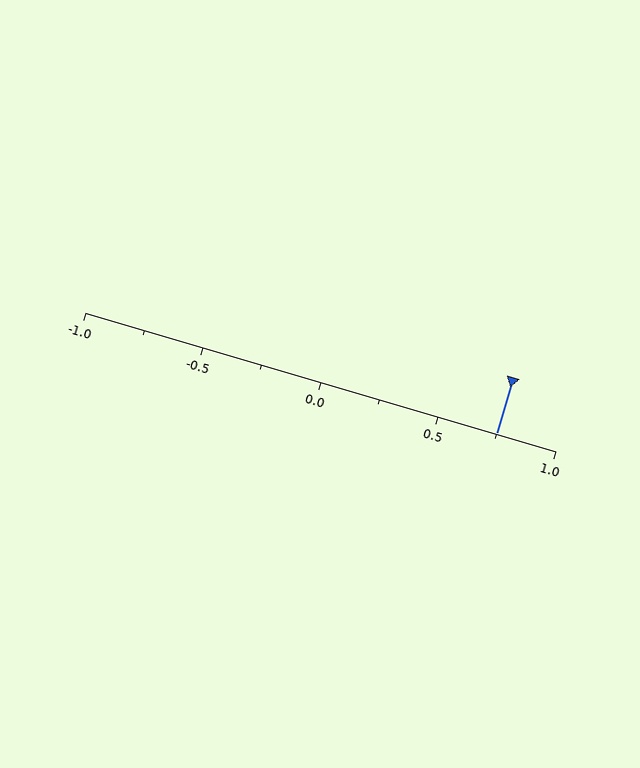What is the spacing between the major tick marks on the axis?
The major ticks are spaced 0.5 apart.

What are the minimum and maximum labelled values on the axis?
The axis runs from -1.0 to 1.0.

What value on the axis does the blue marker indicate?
The marker indicates approximately 0.75.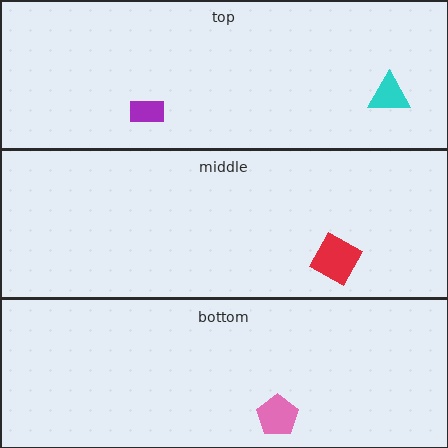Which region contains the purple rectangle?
The top region.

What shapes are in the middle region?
The red square.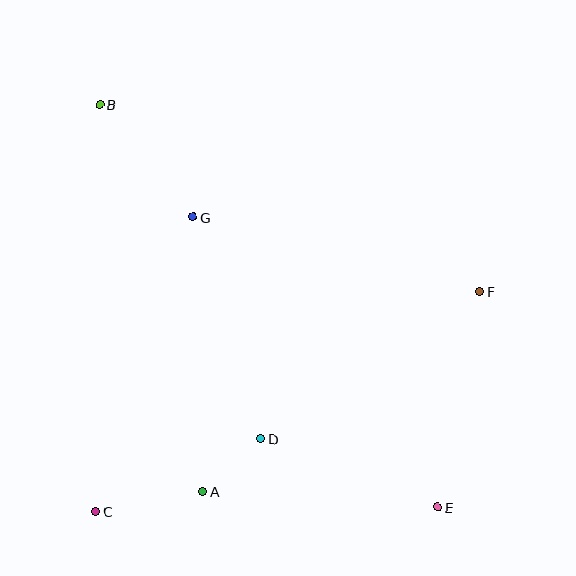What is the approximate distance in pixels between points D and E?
The distance between D and E is approximately 190 pixels.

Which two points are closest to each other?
Points A and D are closest to each other.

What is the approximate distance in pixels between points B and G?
The distance between B and G is approximately 146 pixels.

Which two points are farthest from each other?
Points B and E are farthest from each other.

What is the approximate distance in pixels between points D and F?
The distance between D and F is approximately 264 pixels.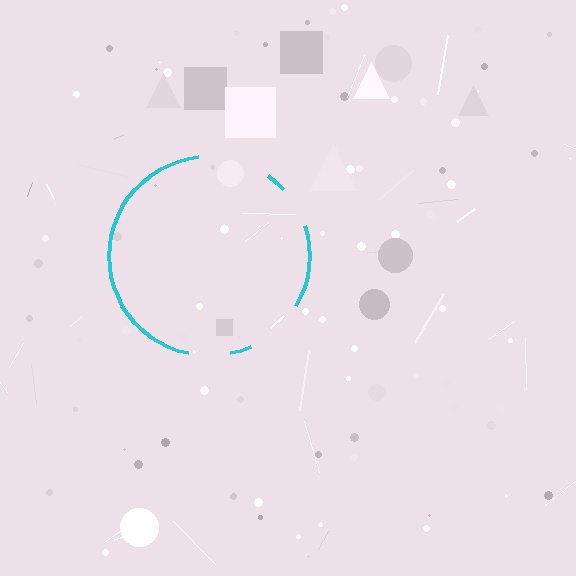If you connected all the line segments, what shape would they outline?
They would outline a circle.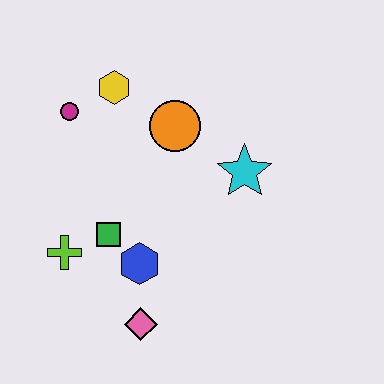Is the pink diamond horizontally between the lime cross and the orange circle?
Yes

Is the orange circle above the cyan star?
Yes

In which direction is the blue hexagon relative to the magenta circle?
The blue hexagon is below the magenta circle.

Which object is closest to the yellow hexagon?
The magenta circle is closest to the yellow hexagon.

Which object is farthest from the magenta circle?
The pink diamond is farthest from the magenta circle.